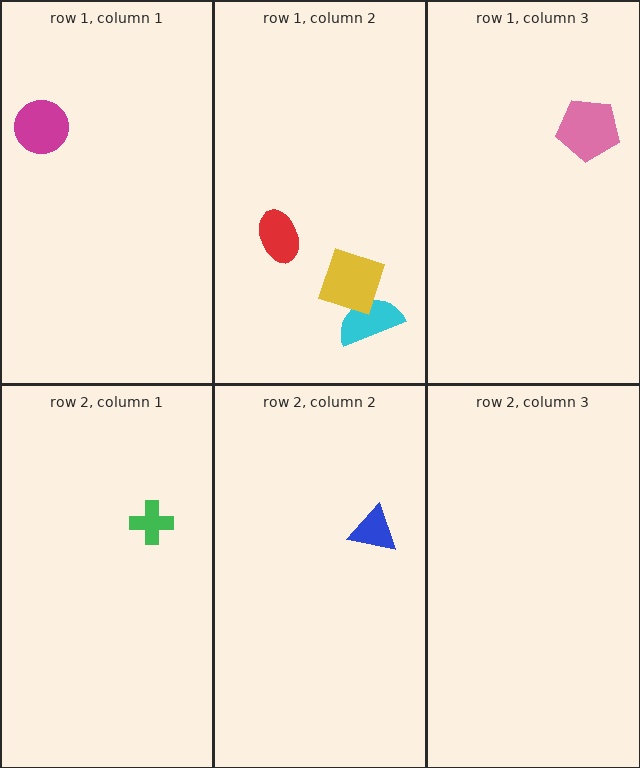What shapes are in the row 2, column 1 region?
The green cross.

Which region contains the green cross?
The row 2, column 1 region.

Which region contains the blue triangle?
The row 2, column 2 region.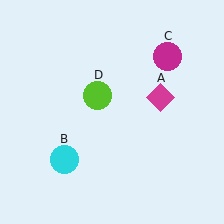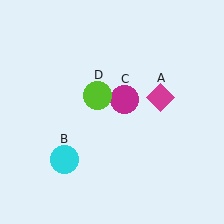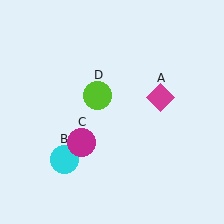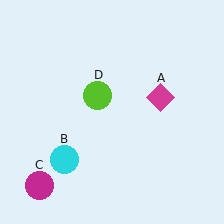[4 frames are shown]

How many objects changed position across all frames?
1 object changed position: magenta circle (object C).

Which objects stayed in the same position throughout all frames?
Magenta diamond (object A) and cyan circle (object B) and lime circle (object D) remained stationary.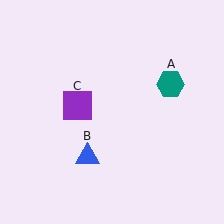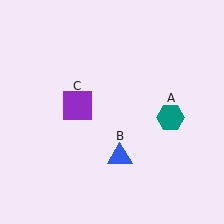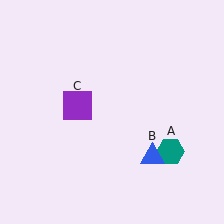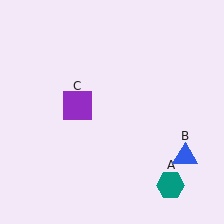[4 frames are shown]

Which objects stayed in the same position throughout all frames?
Purple square (object C) remained stationary.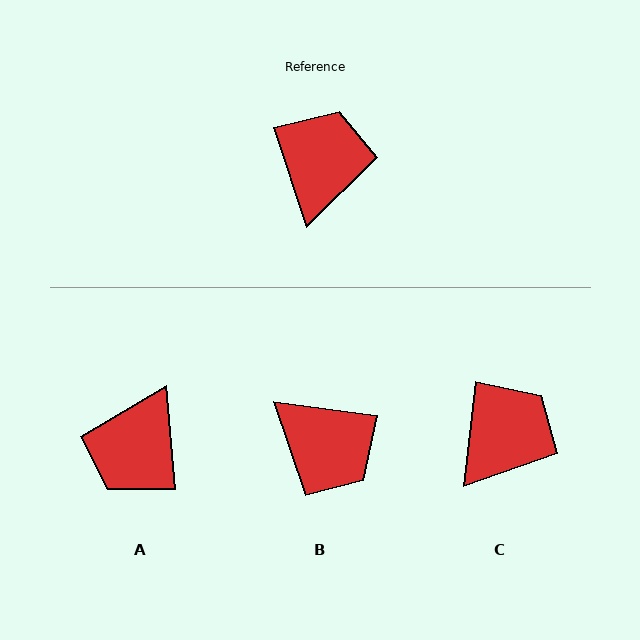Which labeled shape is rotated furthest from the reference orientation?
A, about 166 degrees away.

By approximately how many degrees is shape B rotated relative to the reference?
Approximately 116 degrees clockwise.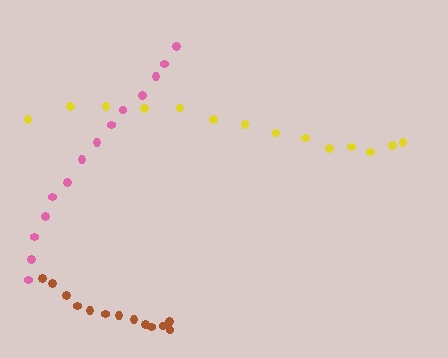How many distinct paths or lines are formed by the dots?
There are 3 distinct paths.